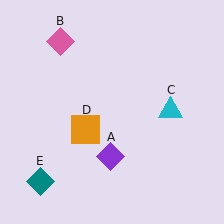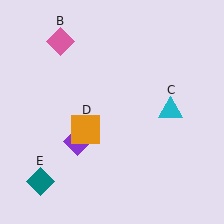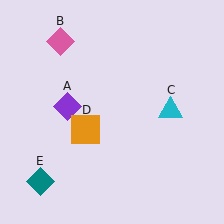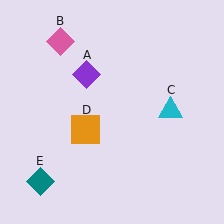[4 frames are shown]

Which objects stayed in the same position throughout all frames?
Pink diamond (object B) and cyan triangle (object C) and orange square (object D) and teal diamond (object E) remained stationary.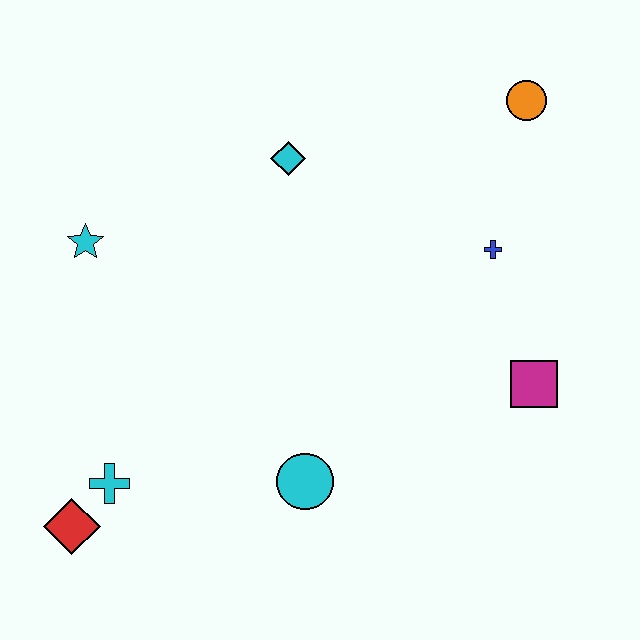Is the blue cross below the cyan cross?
No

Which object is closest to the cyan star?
The cyan diamond is closest to the cyan star.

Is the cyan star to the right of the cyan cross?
No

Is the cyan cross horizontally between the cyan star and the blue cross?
Yes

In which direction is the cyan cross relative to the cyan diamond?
The cyan cross is below the cyan diamond.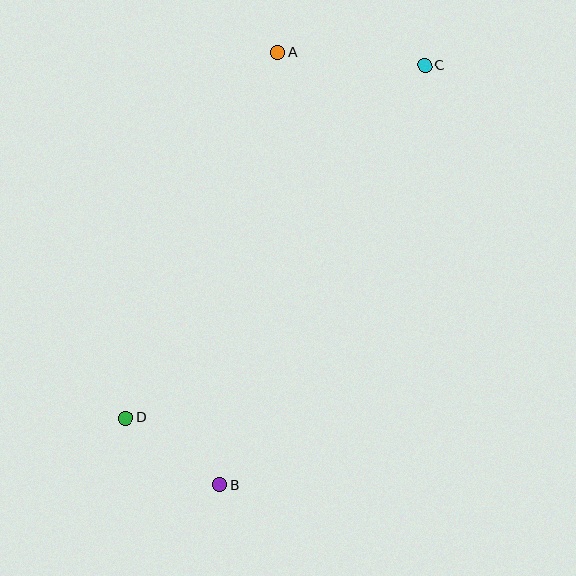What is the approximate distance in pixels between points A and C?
The distance between A and C is approximately 147 pixels.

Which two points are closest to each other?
Points B and D are closest to each other.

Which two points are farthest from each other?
Points B and C are farthest from each other.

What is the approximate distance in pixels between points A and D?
The distance between A and D is approximately 396 pixels.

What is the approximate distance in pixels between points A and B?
The distance between A and B is approximately 436 pixels.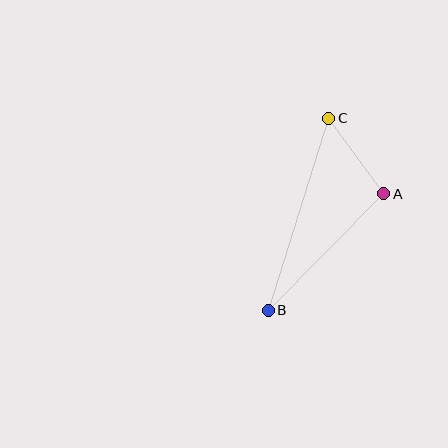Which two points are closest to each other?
Points A and C are closest to each other.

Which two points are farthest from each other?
Points B and C are farthest from each other.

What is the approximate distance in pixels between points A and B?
The distance between A and B is approximately 164 pixels.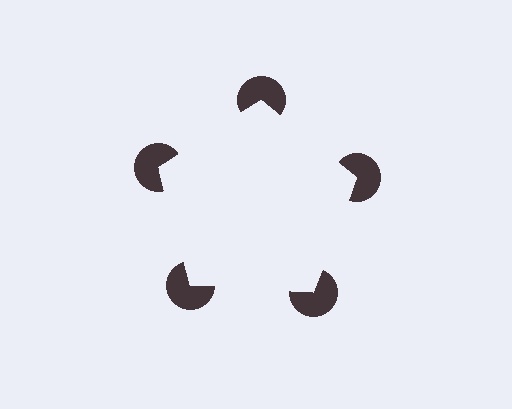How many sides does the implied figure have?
5 sides.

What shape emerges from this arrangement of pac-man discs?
An illusory pentagon — its edges are inferred from the aligned wedge cuts in the pac-man discs, not physically drawn.